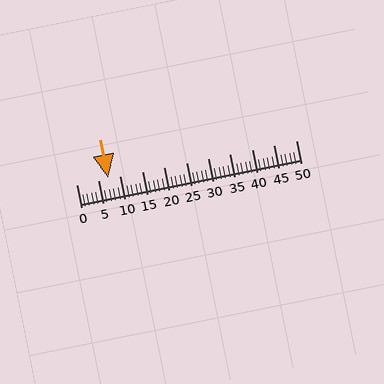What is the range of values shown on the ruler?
The ruler shows values from 0 to 50.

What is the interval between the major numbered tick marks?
The major tick marks are spaced 5 units apart.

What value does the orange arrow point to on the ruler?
The orange arrow points to approximately 7.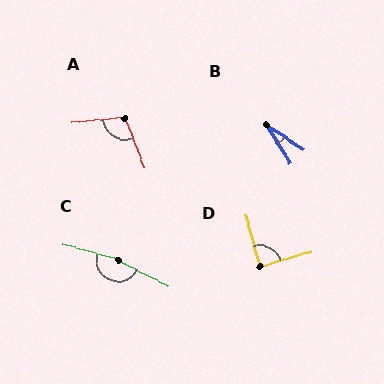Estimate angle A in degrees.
Approximately 106 degrees.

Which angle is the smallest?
B, at approximately 24 degrees.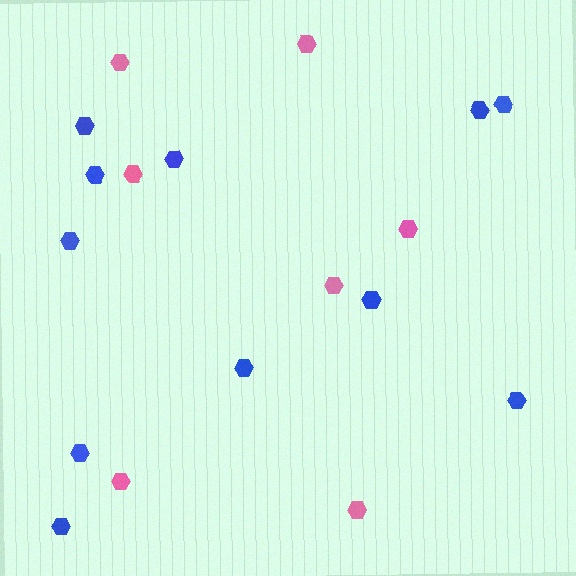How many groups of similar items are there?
There are 2 groups: one group of pink hexagons (7) and one group of blue hexagons (11).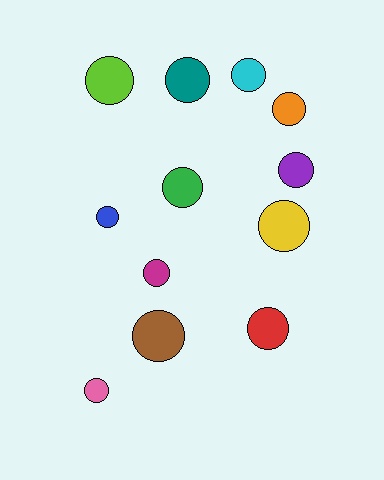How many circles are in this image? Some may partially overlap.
There are 12 circles.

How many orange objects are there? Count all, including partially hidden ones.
There is 1 orange object.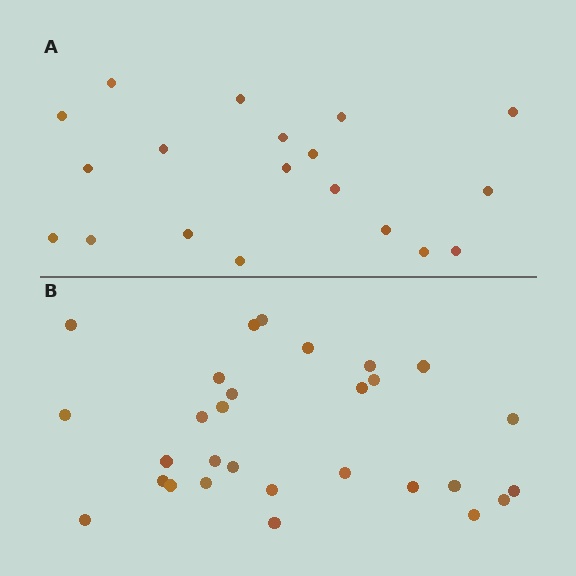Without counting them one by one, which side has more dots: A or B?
Region B (the bottom region) has more dots.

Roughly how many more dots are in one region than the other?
Region B has roughly 10 or so more dots than region A.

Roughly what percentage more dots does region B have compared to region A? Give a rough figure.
About 55% more.